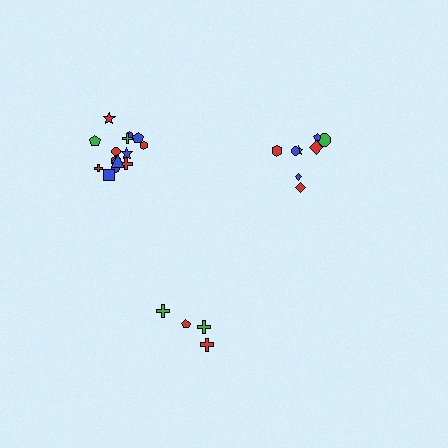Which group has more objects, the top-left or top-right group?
The top-left group.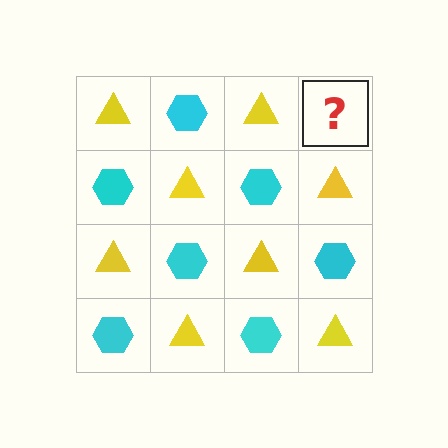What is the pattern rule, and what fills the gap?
The rule is that it alternates yellow triangle and cyan hexagon in a checkerboard pattern. The gap should be filled with a cyan hexagon.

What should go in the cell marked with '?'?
The missing cell should contain a cyan hexagon.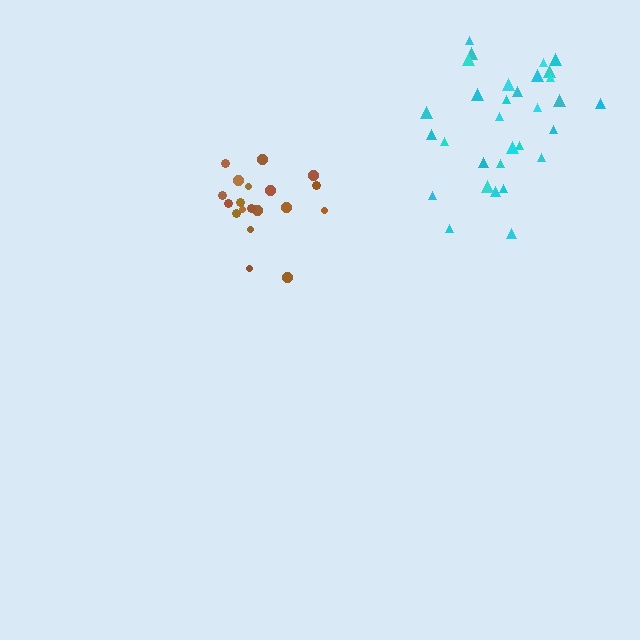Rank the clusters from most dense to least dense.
brown, cyan.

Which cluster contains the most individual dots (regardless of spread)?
Cyan (31).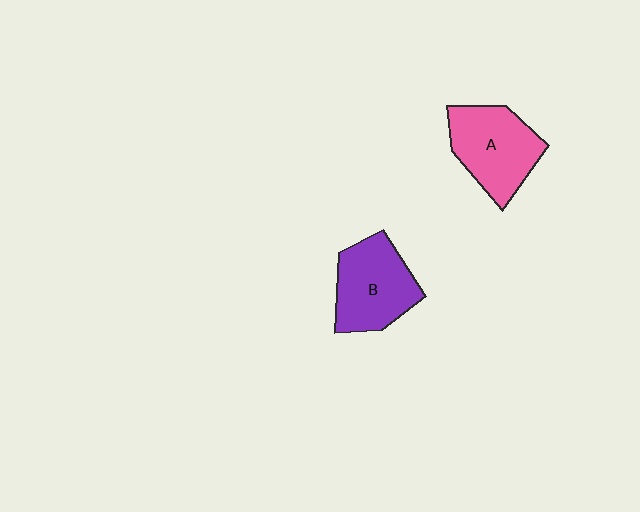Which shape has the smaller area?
Shape B (purple).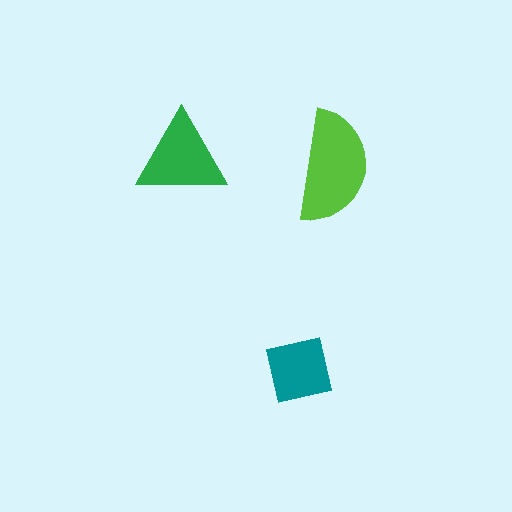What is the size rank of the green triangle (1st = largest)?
2nd.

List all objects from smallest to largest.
The teal square, the green triangle, the lime semicircle.